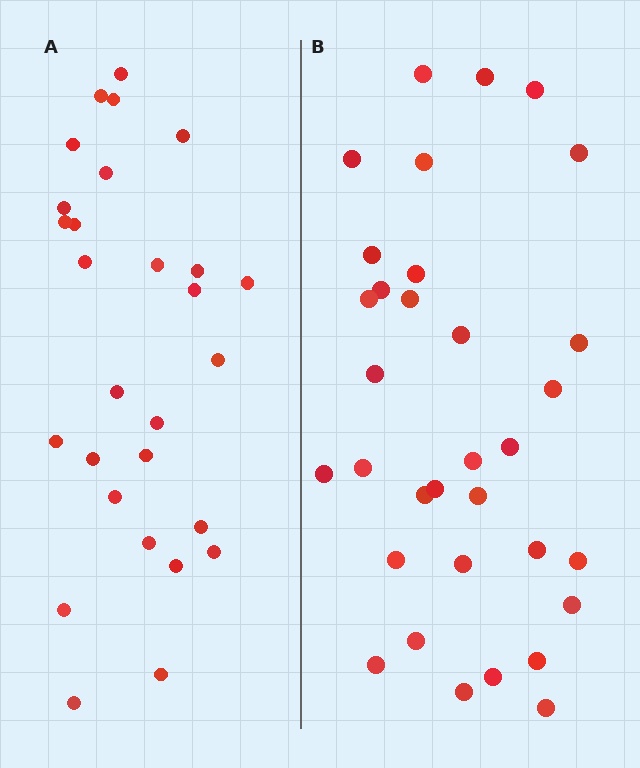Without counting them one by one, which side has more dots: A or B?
Region B (the right region) has more dots.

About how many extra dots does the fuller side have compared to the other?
Region B has about 5 more dots than region A.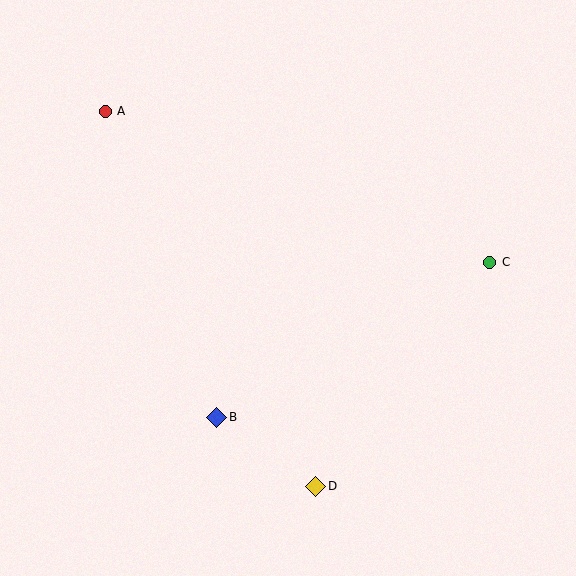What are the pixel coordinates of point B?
Point B is at (217, 417).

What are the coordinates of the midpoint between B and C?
The midpoint between B and C is at (353, 340).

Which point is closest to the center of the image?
Point B at (217, 417) is closest to the center.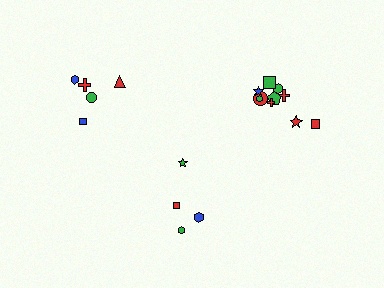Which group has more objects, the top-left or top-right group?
The top-right group.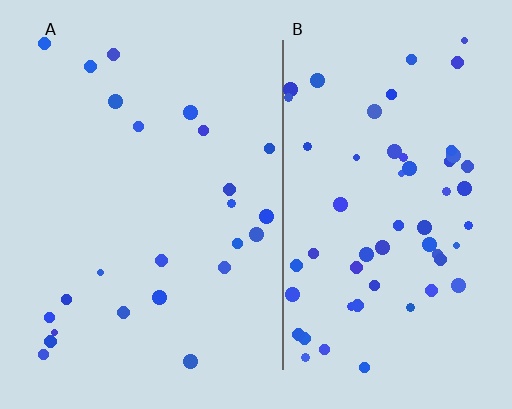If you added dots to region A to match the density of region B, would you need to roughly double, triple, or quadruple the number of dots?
Approximately double.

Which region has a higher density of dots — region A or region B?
B (the right).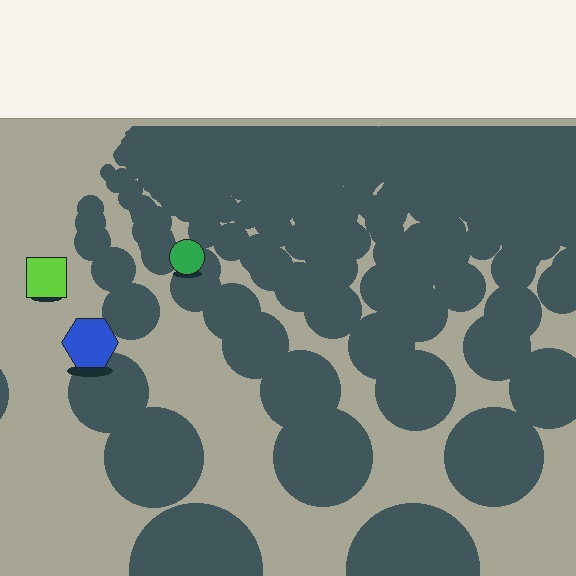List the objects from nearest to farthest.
From nearest to farthest: the blue hexagon, the lime square, the green circle.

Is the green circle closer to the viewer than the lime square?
No. The lime square is closer — you can tell from the texture gradient: the ground texture is coarser near it.